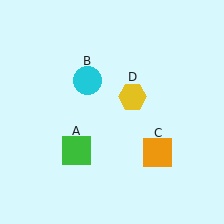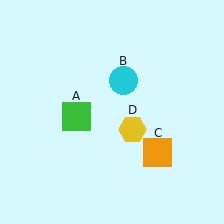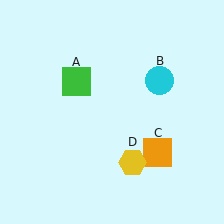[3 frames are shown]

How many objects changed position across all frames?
3 objects changed position: green square (object A), cyan circle (object B), yellow hexagon (object D).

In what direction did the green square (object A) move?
The green square (object A) moved up.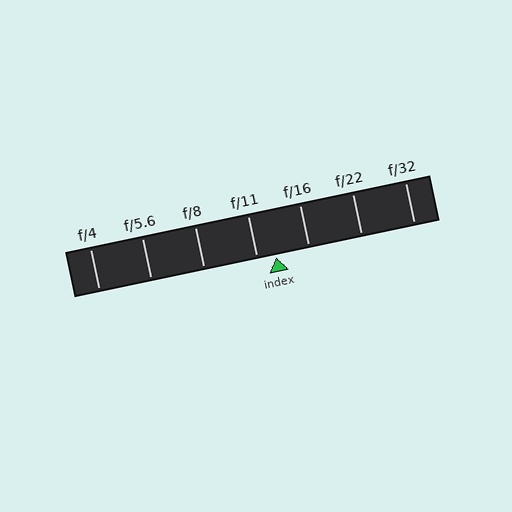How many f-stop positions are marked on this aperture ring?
There are 7 f-stop positions marked.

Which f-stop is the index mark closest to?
The index mark is closest to f/11.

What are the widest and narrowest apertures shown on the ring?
The widest aperture shown is f/4 and the narrowest is f/32.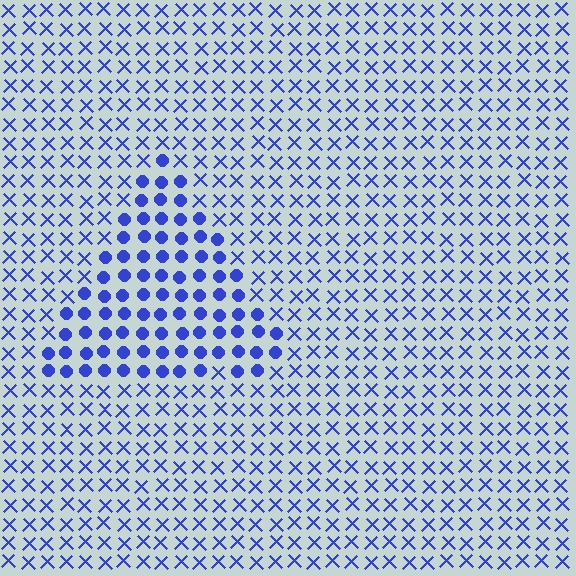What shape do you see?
I see a triangle.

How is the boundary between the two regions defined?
The boundary is defined by a change in element shape: circles inside vs. X marks outside. All elements share the same color and spacing.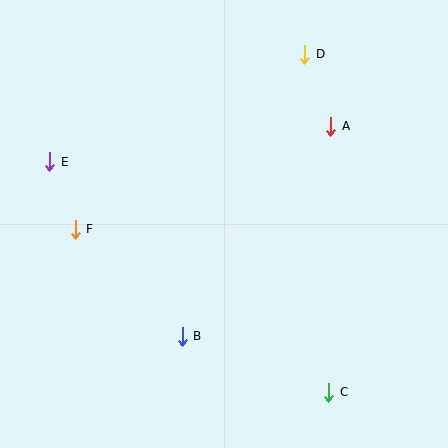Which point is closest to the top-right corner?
Point D is closest to the top-right corner.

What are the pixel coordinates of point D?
Point D is at (305, 54).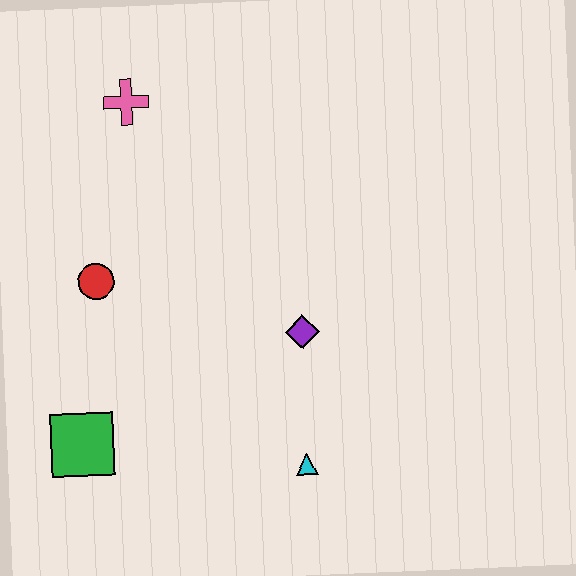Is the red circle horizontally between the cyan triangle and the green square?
Yes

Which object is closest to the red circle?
The green square is closest to the red circle.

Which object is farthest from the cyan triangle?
The pink cross is farthest from the cyan triangle.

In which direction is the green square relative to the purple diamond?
The green square is to the left of the purple diamond.